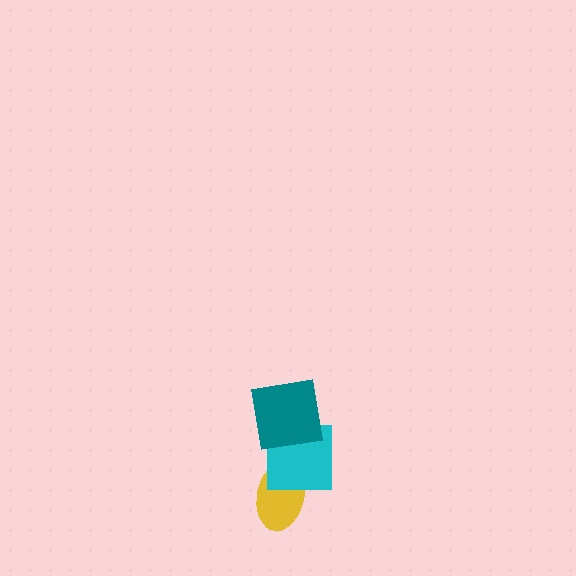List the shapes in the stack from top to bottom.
From top to bottom: the teal square, the cyan square, the yellow ellipse.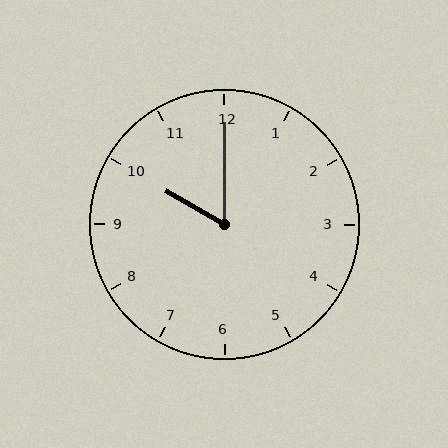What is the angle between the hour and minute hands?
Approximately 60 degrees.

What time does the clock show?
10:00.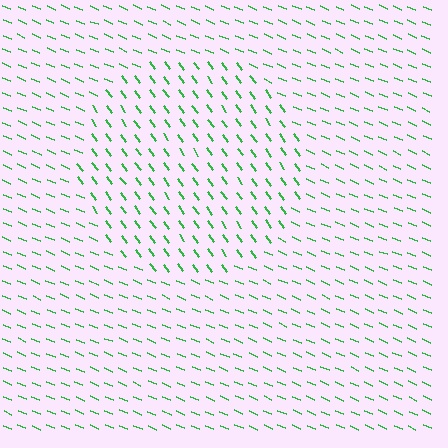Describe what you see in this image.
The image is filled with small green line segments. A circle region in the image has lines oriented differently from the surrounding lines, creating a visible texture boundary.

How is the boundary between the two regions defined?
The boundary is defined purely by a change in line orientation (approximately 32 degrees difference). All lines are the same color and thickness.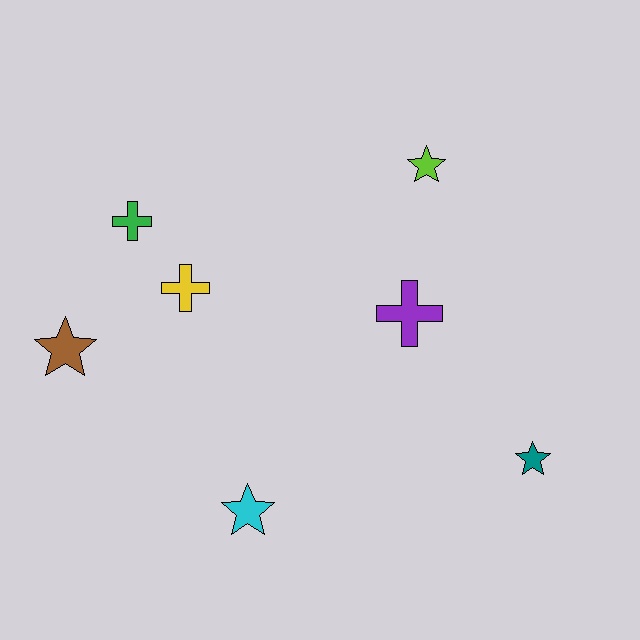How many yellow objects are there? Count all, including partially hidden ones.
There is 1 yellow object.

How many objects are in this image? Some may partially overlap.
There are 7 objects.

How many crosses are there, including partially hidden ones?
There are 3 crosses.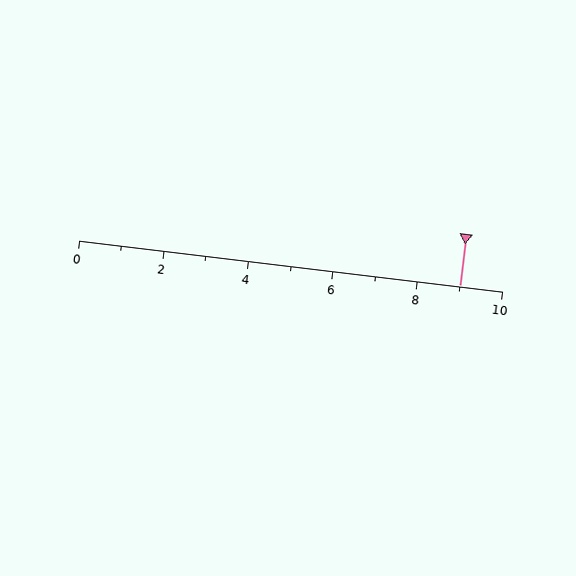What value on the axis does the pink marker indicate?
The marker indicates approximately 9.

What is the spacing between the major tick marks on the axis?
The major ticks are spaced 2 apart.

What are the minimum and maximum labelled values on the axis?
The axis runs from 0 to 10.